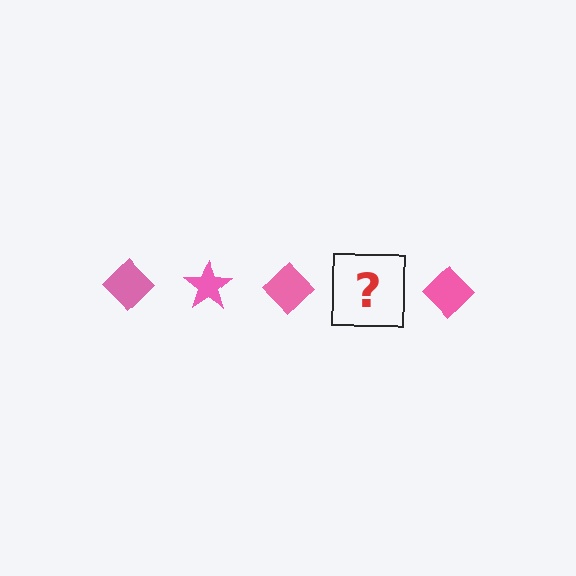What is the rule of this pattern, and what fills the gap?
The rule is that the pattern cycles through diamond, star shapes in pink. The gap should be filled with a pink star.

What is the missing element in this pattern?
The missing element is a pink star.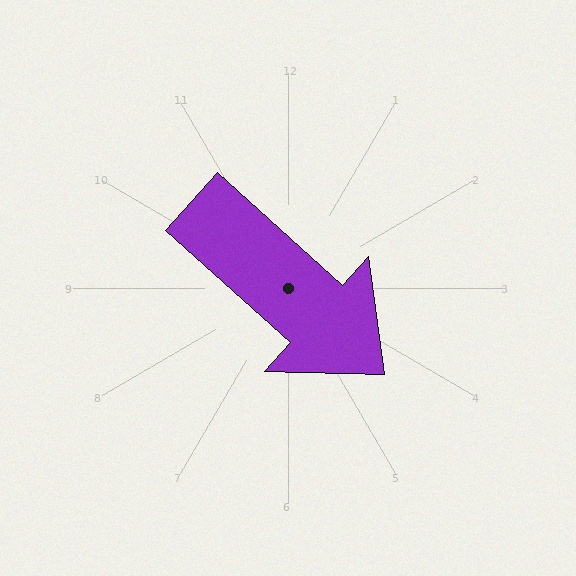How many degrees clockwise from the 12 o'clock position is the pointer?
Approximately 132 degrees.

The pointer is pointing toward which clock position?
Roughly 4 o'clock.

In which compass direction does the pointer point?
Southeast.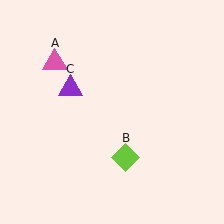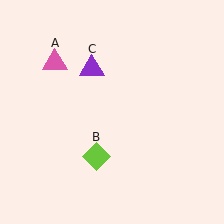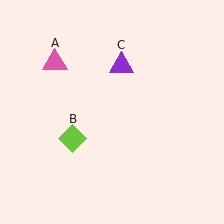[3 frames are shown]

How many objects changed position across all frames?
2 objects changed position: lime diamond (object B), purple triangle (object C).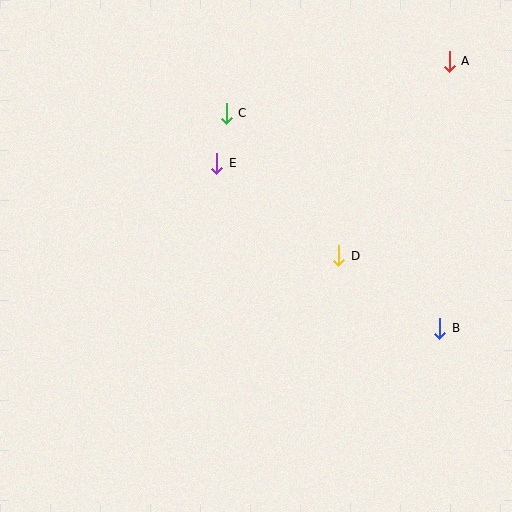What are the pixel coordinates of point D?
Point D is at (339, 256).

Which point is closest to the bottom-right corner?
Point B is closest to the bottom-right corner.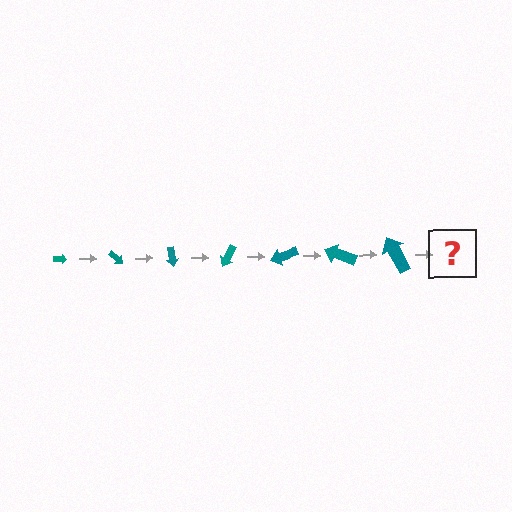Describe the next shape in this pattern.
It should be an arrow, larger than the previous one and rotated 280 degrees from the start.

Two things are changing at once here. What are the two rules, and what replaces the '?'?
The two rules are that the arrow grows larger each step and it rotates 40 degrees each step. The '?' should be an arrow, larger than the previous one and rotated 280 degrees from the start.